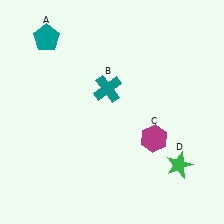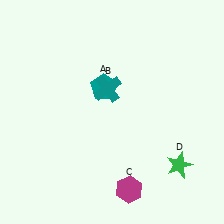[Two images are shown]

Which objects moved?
The objects that moved are: the teal pentagon (A), the magenta hexagon (C).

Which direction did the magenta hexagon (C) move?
The magenta hexagon (C) moved down.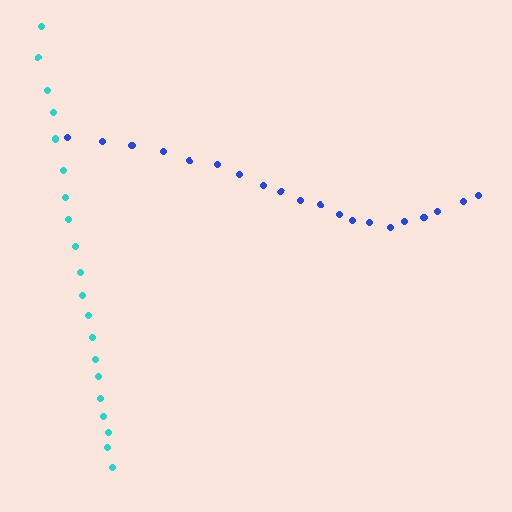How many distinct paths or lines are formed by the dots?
There are 2 distinct paths.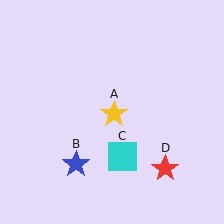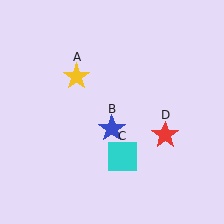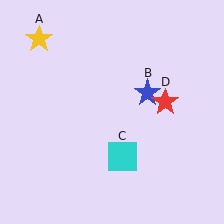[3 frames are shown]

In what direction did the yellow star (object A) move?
The yellow star (object A) moved up and to the left.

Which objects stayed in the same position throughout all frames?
Cyan square (object C) remained stationary.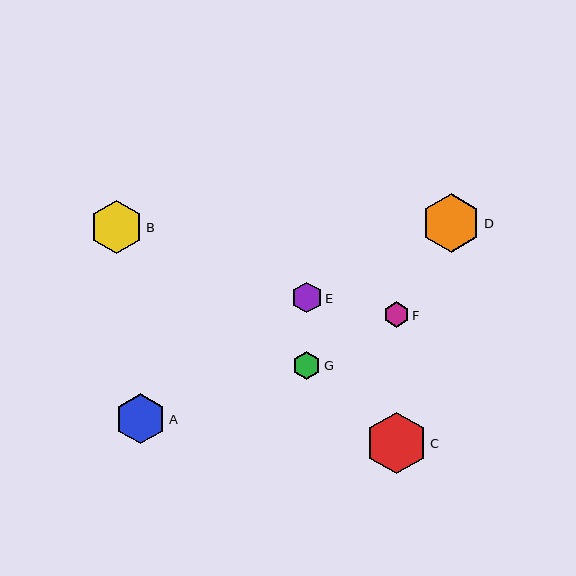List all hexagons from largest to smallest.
From largest to smallest: C, D, B, A, E, G, F.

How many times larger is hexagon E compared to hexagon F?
Hexagon E is approximately 1.2 times the size of hexagon F.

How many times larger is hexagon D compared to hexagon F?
Hexagon D is approximately 2.3 times the size of hexagon F.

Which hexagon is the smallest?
Hexagon F is the smallest with a size of approximately 26 pixels.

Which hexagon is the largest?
Hexagon C is the largest with a size of approximately 61 pixels.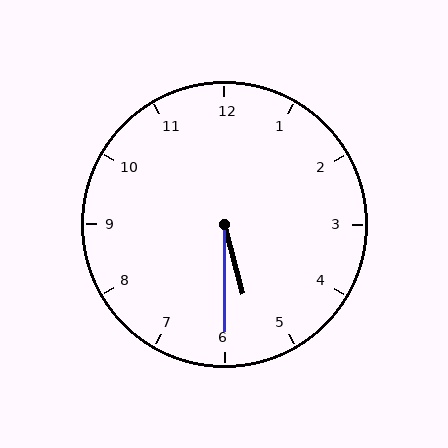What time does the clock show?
5:30.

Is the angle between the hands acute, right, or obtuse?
It is acute.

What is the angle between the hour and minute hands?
Approximately 15 degrees.